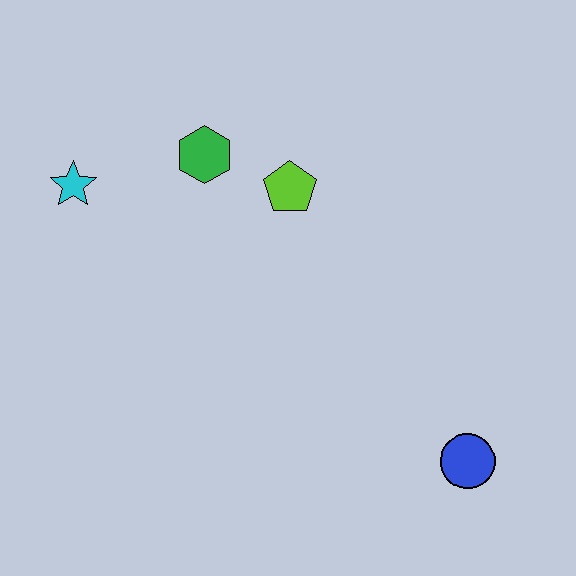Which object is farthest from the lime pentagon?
The blue circle is farthest from the lime pentagon.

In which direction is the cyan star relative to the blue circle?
The cyan star is to the left of the blue circle.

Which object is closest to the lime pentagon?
The green hexagon is closest to the lime pentagon.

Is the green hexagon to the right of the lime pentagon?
No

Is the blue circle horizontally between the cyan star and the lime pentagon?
No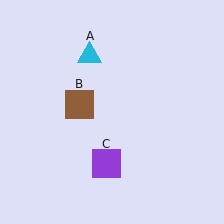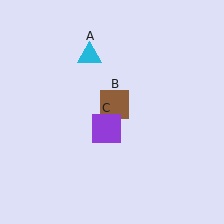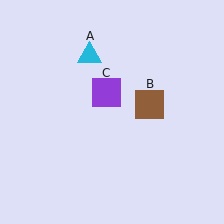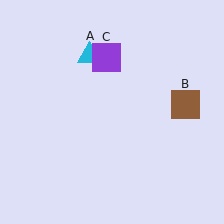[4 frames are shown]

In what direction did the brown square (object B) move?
The brown square (object B) moved right.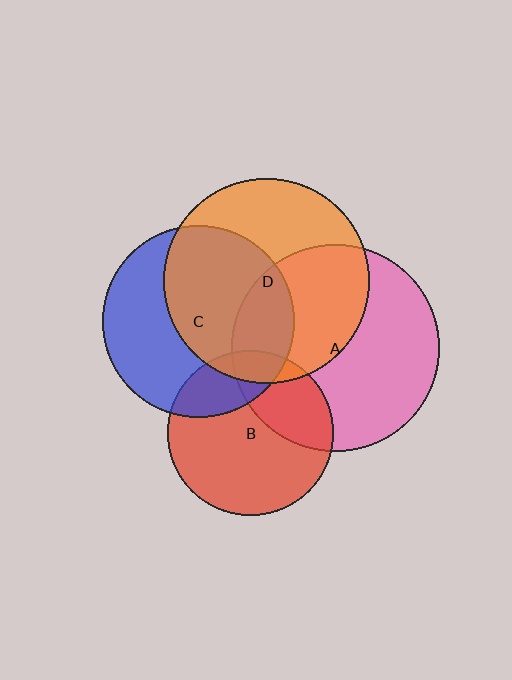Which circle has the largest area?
Circle A (pink).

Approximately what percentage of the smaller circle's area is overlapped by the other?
Approximately 55%.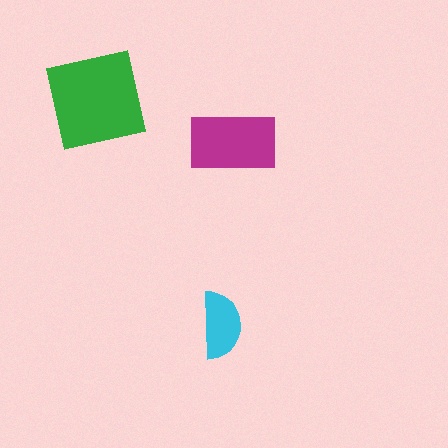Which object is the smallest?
The cyan semicircle.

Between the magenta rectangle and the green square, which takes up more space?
The green square.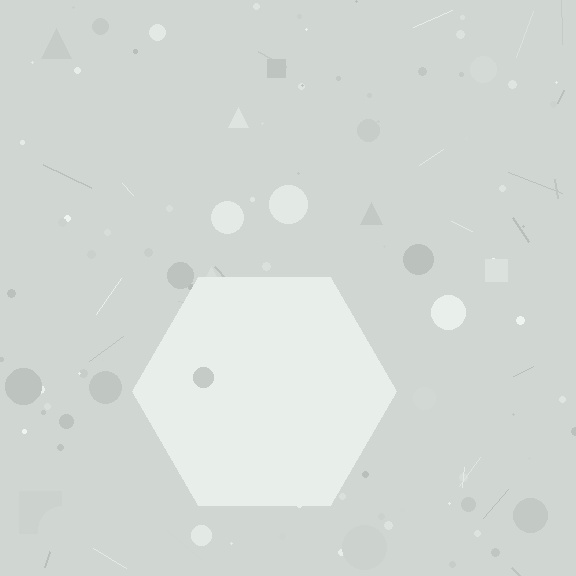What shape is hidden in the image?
A hexagon is hidden in the image.